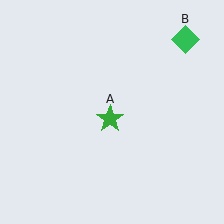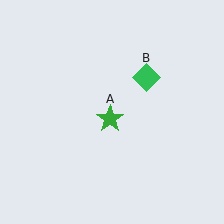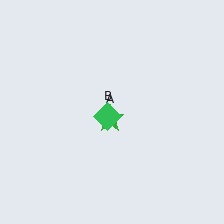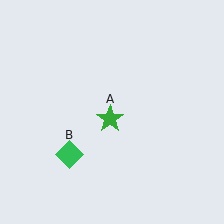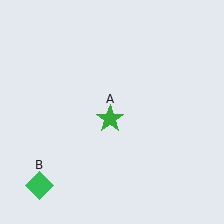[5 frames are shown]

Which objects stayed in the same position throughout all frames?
Green star (object A) remained stationary.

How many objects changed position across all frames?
1 object changed position: green diamond (object B).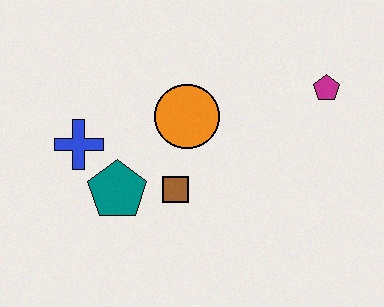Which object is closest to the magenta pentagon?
The orange circle is closest to the magenta pentagon.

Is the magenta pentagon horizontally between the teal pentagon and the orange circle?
No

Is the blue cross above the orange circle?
No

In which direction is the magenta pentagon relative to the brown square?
The magenta pentagon is to the right of the brown square.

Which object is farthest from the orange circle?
The magenta pentagon is farthest from the orange circle.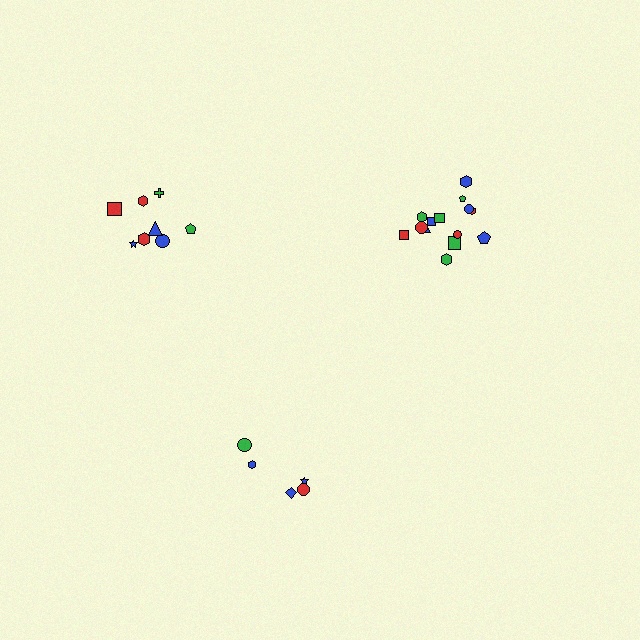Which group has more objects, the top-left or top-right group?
The top-right group.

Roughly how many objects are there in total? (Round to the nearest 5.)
Roughly 30 objects in total.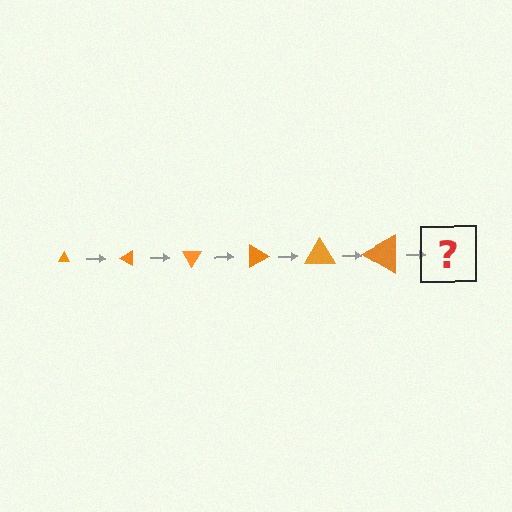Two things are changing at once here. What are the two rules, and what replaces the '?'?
The two rules are that the triangle grows larger each step and it rotates 30 degrees each step. The '?' should be a triangle, larger than the previous one and rotated 180 degrees from the start.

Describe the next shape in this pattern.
It should be a triangle, larger than the previous one and rotated 180 degrees from the start.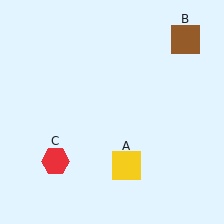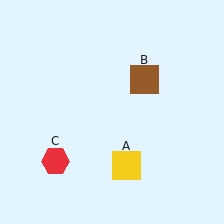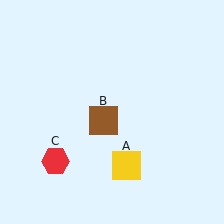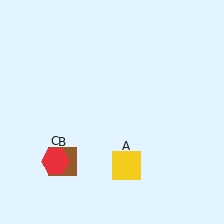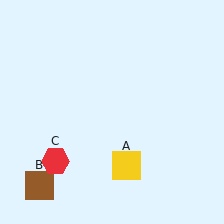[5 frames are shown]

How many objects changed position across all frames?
1 object changed position: brown square (object B).